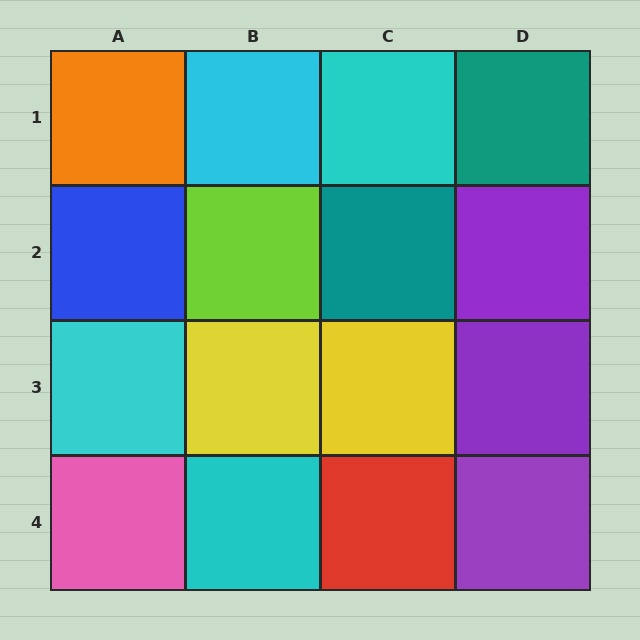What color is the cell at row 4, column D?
Purple.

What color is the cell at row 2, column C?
Teal.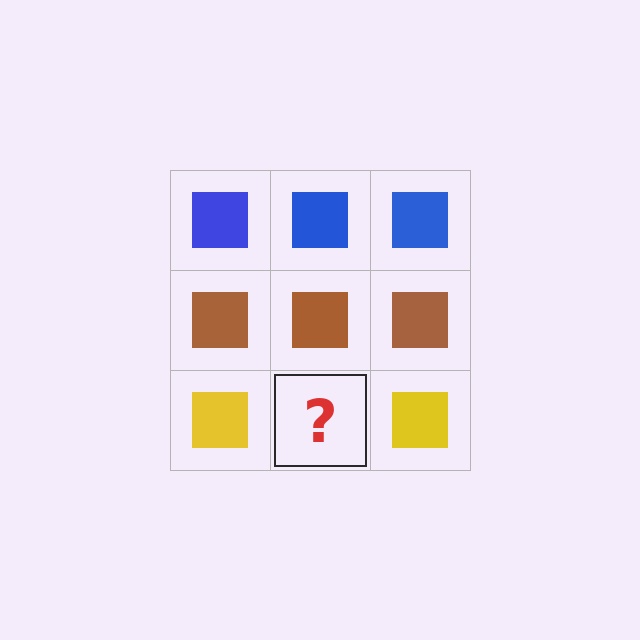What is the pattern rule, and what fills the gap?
The rule is that each row has a consistent color. The gap should be filled with a yellow square.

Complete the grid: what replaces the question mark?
The question mark should be replaced with a yellow square.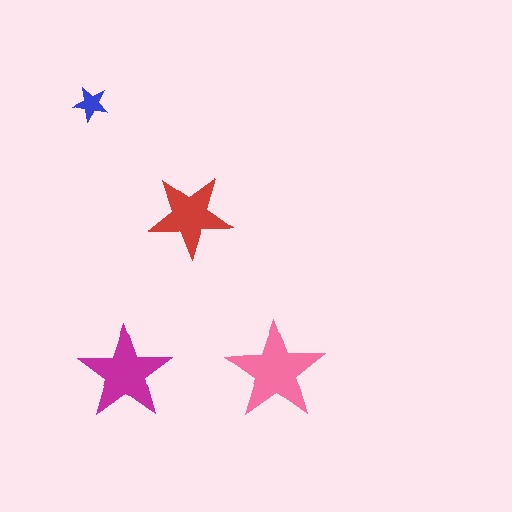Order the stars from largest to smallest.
the pink one, the magenta one, the red one, the blue one.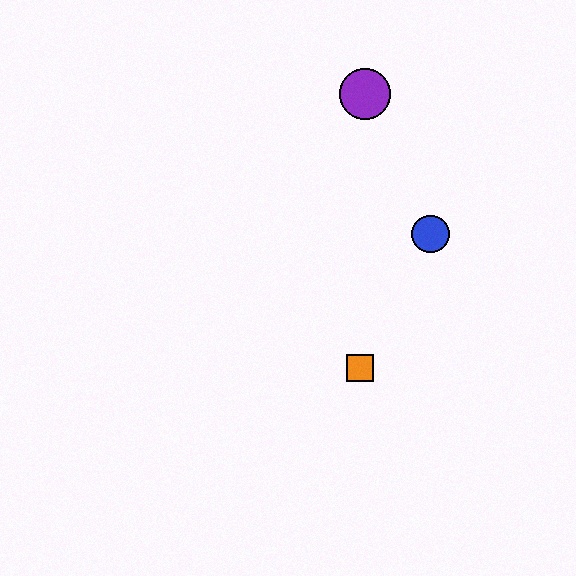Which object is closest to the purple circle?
The blue circle is closest to the purple circle.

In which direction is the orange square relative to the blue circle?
The orange square is below the blue circle.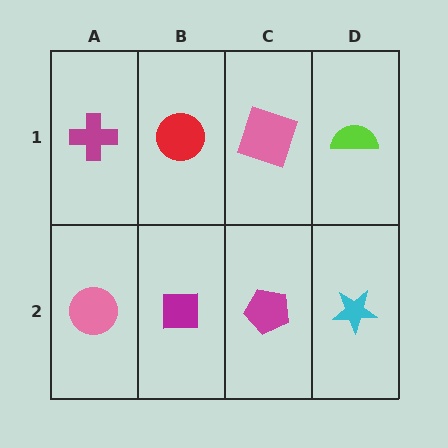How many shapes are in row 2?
4 shapes.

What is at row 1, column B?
A red circle.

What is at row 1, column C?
A pink square.